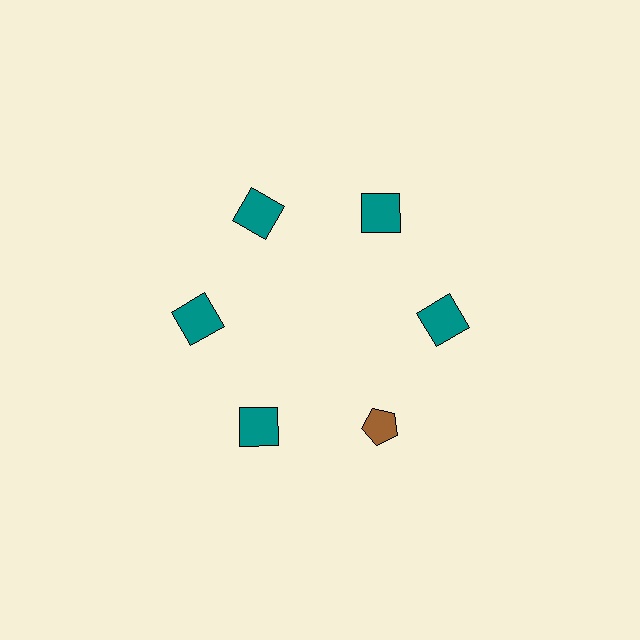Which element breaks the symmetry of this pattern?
The brown pentagon at roughly the 5 o'clock position breaks the symmetry. All other shapes are teal squares.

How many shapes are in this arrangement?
There are 6 shapes arranged in a ring pattern.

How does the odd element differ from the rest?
It differs in both color (brown instead of teal) and shape (pentagon instead of square).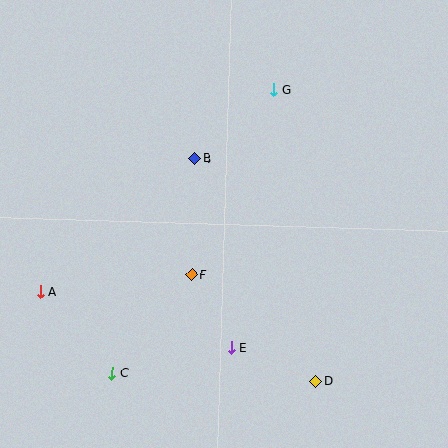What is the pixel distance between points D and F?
The distance between D and F is 163 pixels.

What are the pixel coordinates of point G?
Point G is at (274, 89).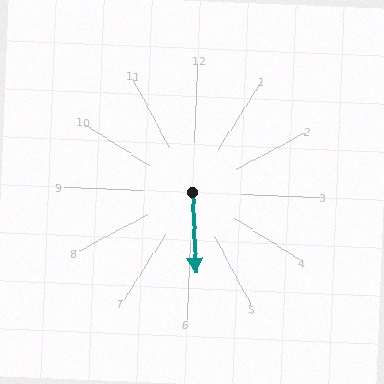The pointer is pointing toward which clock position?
Roughly 6 o'clock.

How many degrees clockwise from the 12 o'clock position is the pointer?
Approximately 175 degrees.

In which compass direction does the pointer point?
South.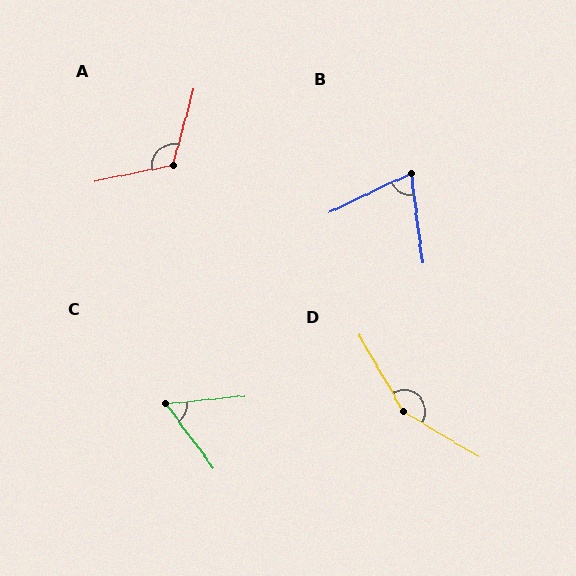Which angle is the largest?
D, at approximately 151 degrees.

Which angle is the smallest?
C, at approximately 59 degrees.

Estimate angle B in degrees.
Approximately 72 degrees.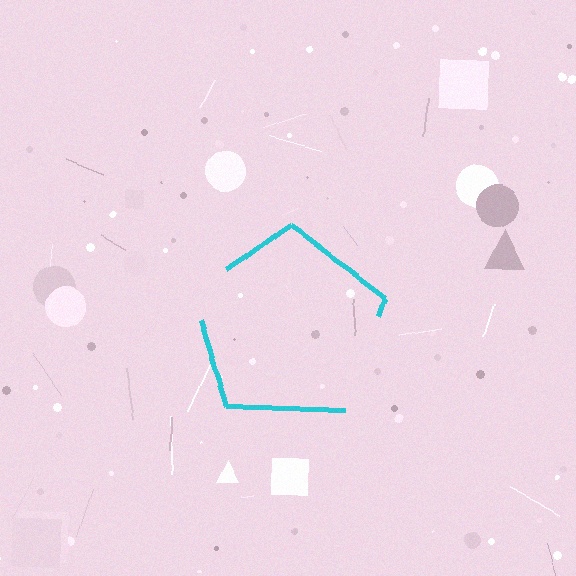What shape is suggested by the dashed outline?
The dashed outline suggests a pentagon.